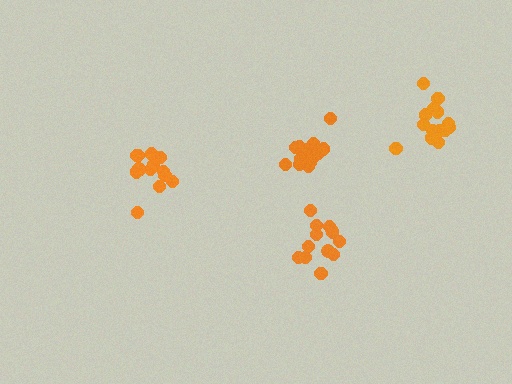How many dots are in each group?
Group 1: 18 dots, Group 2: 13 dots, Group 3: 14 dots, Group 4: 14 dots (59 total).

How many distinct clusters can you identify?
There are 4 distinct clusters.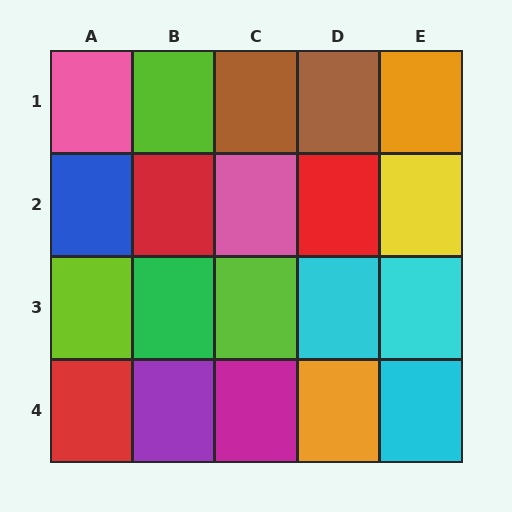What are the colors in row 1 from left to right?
Pink, lime, brown, brown, orange.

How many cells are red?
3 cells are red.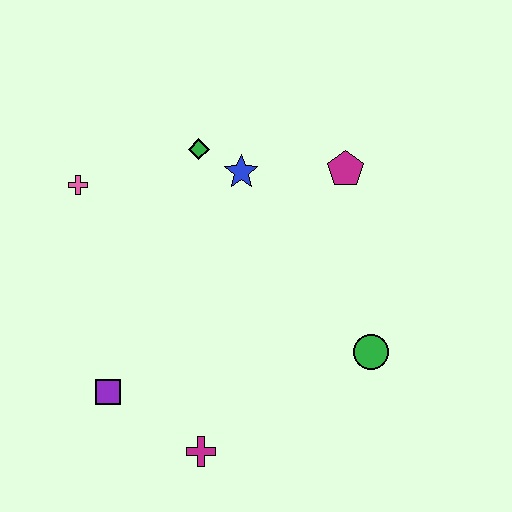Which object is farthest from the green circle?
The pink cross is farthest from the green circle.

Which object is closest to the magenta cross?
The purple square is closest to the magenta cross.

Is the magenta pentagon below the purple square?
No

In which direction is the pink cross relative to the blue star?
The pink cross is to the left of the blue star.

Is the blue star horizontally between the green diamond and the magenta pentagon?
Yes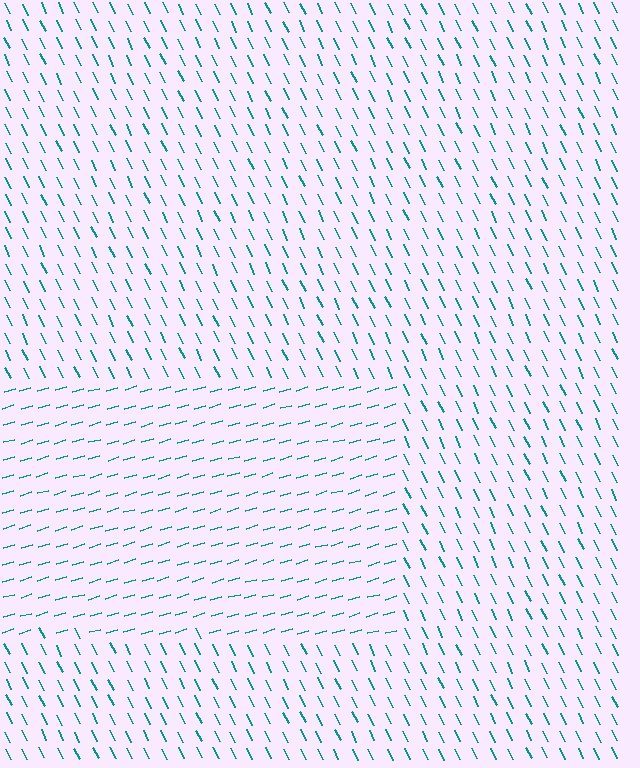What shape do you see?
I see a rectangle.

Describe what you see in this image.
The image is filled with small teal line segments. A rectangle region in the image has lines oriented differently from the surrounding lines, creating a visible texture boundary.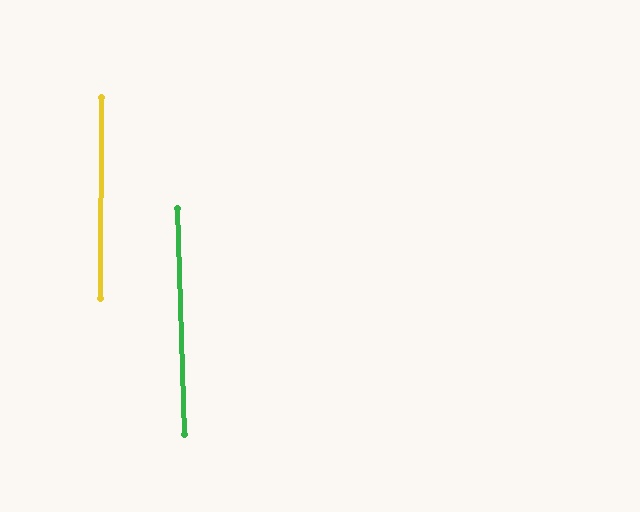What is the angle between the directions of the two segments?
Approximately 2 degrees.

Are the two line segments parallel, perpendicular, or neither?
Parallel — their directions differ by only 1.9°.